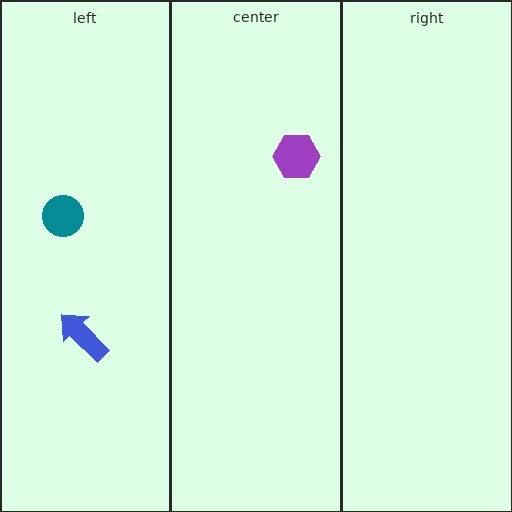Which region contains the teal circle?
The left region.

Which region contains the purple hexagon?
The center region.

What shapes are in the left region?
The blue arrow, the teal circle.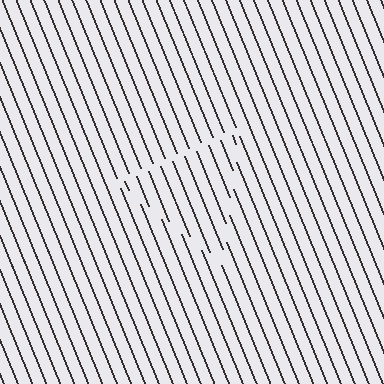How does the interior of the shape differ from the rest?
The interior of the shape contains the same grating, shifted by half a period — the contour is defined by the phase discontinuity where line-ends from the inner and outer gratings abut.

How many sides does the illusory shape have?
3 sides — the line-ends trace a triangle.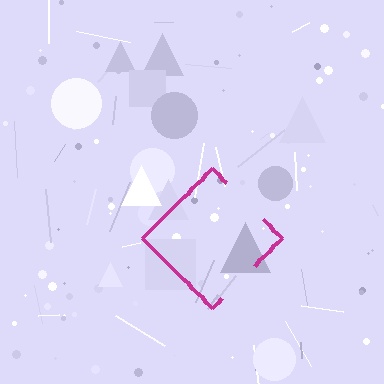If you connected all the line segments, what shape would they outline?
They would outline a diamond.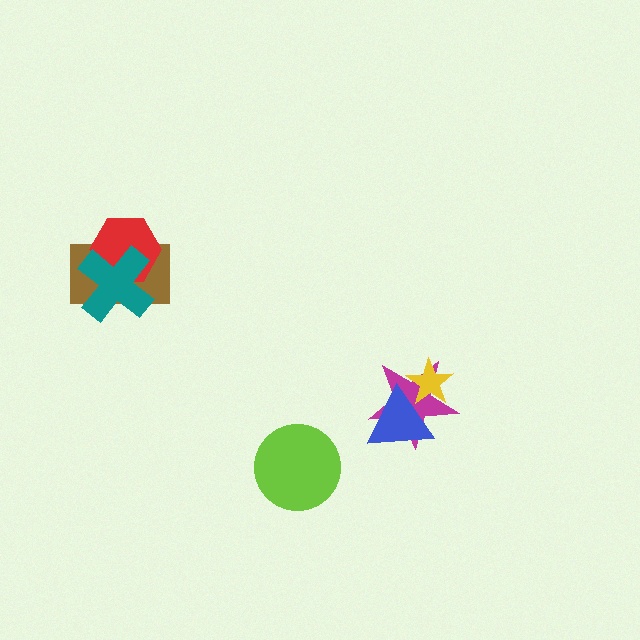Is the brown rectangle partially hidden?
Yes, it is partially covered by another shape.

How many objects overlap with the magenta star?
2 objects overlap with the magenta star.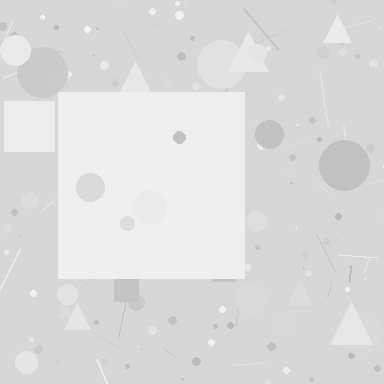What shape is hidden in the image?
A square is hidden in the image.